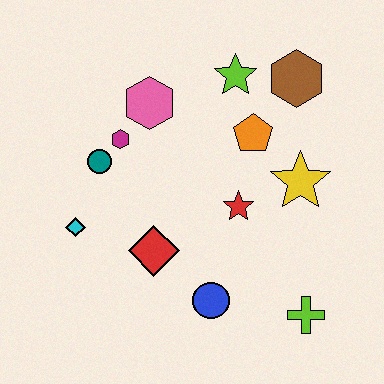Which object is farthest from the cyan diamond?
The brown hexagon is farthest from the cyan diamond.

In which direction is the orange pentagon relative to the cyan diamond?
The orange pentagon is to the right of the cyan diamond.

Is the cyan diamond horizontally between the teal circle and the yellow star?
No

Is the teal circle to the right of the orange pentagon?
No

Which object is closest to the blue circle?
The red diamond is closest to the blue circle.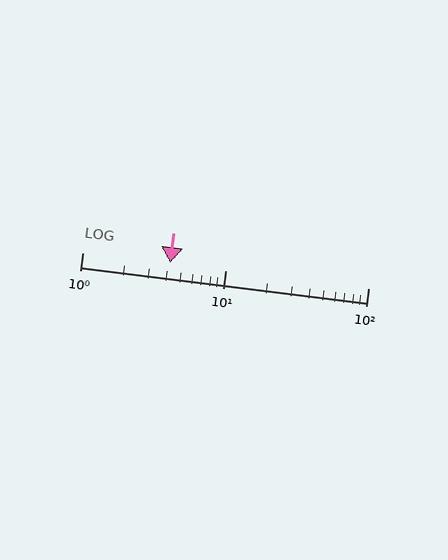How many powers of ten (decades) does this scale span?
The scale spans 2 decades, from 1 to 100.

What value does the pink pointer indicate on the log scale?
The pointer indicates approximately 4.1.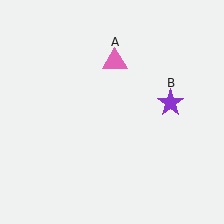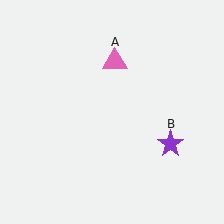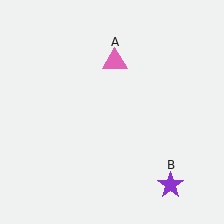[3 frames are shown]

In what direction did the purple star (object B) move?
The purple star (object B) moved down.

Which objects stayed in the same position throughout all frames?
Pink triangle (object A) remained stationary.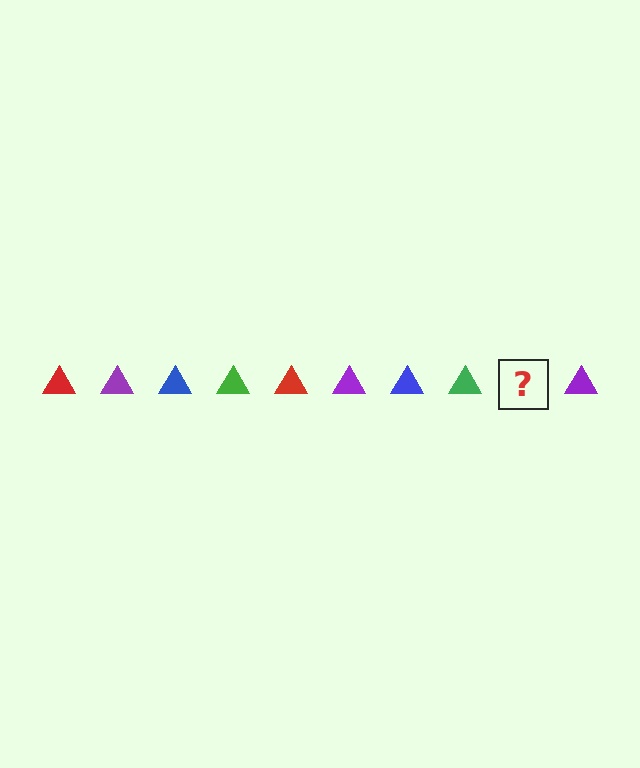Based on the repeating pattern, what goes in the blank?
The blank should be a red triangle.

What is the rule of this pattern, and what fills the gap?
The rule is that the pattern cycles through red, purple, blue, green triangles. The gap should be filled with a red triangle.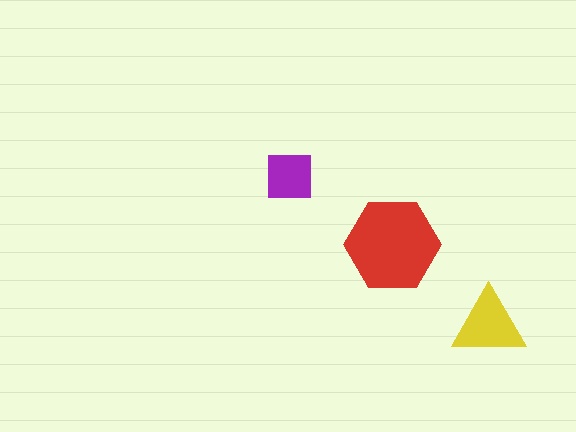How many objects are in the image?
There are 3 objects in the image.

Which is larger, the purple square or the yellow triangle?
The yellow triangle.